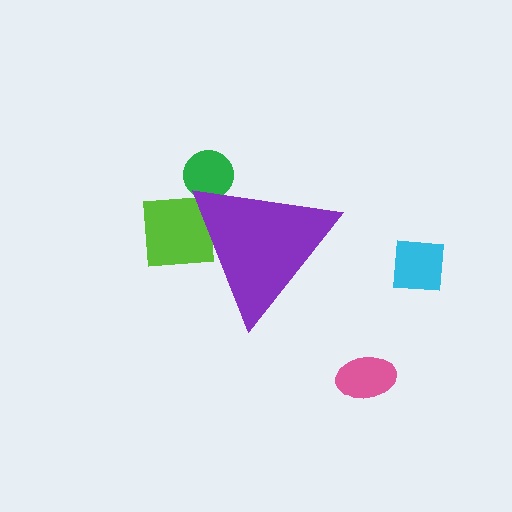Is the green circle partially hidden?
Yes, the green circle is partially hidden behind the purple triangle.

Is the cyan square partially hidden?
No, the cyan square is fully visible.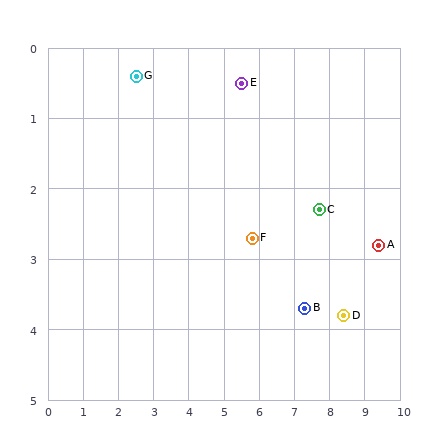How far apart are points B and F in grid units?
Points B and F are about 1.8 grid units apart.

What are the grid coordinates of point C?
Point C is at approximately (7.7, 2.3).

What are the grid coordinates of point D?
Point D is at approximately (8.4, 3.8).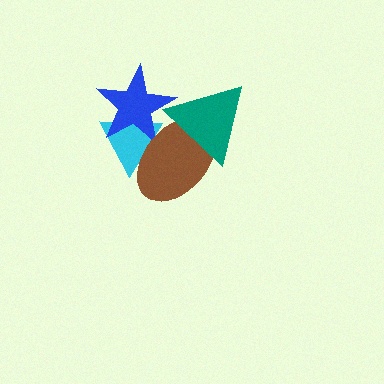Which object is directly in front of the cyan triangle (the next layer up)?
The blue star is directly in front of the cyan triangle.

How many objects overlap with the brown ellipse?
3 objects overlap with the brown ellipse.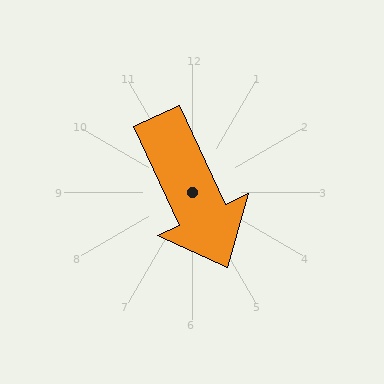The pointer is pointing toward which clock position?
Roughly 5 o'clock.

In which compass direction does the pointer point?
Southeast.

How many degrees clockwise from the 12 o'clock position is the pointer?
Approximately 155 degrees.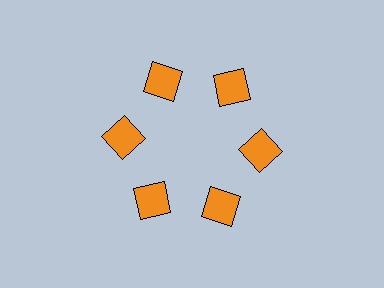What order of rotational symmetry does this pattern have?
This pattern has 6-fold rotational symmetry.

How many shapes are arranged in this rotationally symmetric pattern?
There are 6 shapes, arranged in 6 groups of 1.